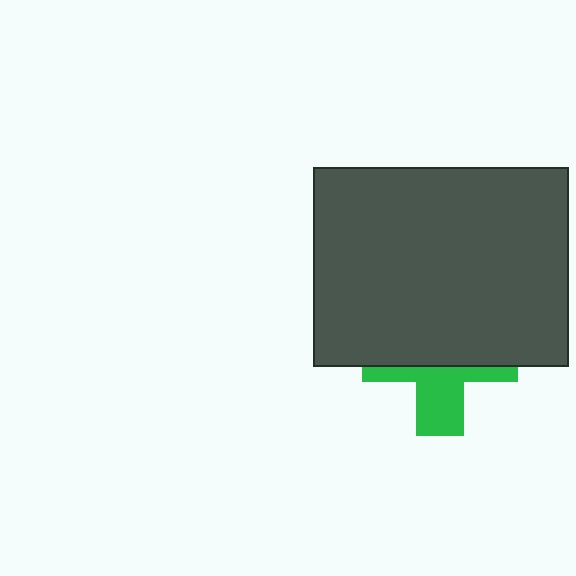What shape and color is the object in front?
The object in front is a dark gray rectangle.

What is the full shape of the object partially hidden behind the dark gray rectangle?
The partially hidden object is a green cross.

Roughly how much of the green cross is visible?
A small part of it is visible (roughly 38%).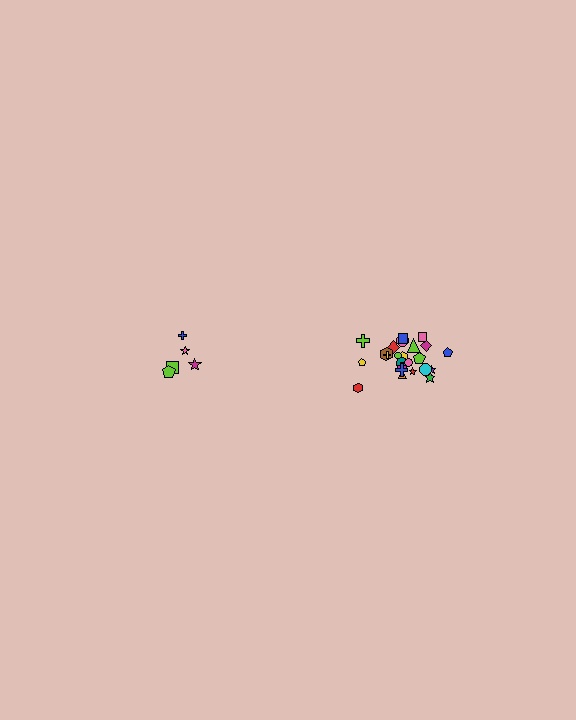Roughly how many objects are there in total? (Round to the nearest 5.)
Roughly 30 objects in total.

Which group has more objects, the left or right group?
The right group.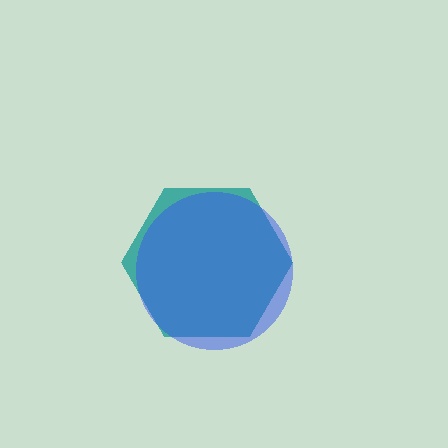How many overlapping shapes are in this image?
There are 2 overlapping shapes in the image.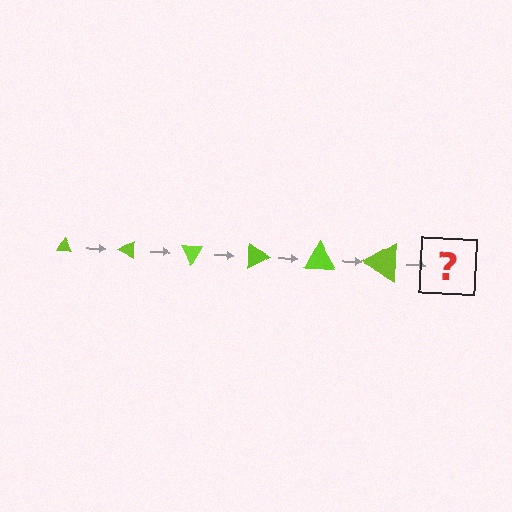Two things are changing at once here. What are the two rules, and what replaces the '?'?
The two rules are that the triangle grows larger each step and it rotates 30 degrees each step. The '?' should be a triangle, larger than the previous one and rotated 180 degrees from the start.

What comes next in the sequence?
The next element should be a triangle, larger than the previous one and rotated 180 degrees from the start.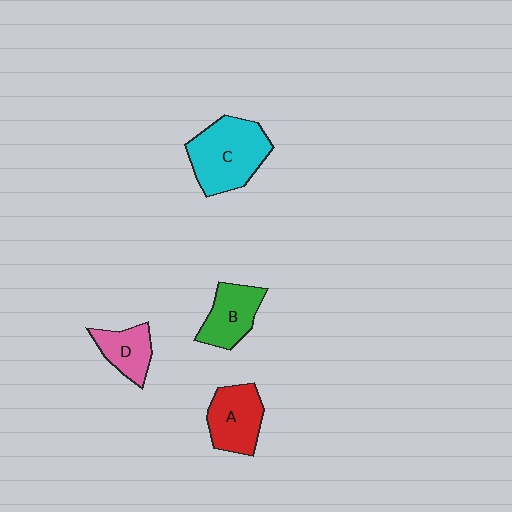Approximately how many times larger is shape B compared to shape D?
Approximately 1.2 times.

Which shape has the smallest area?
Shape D (pink).